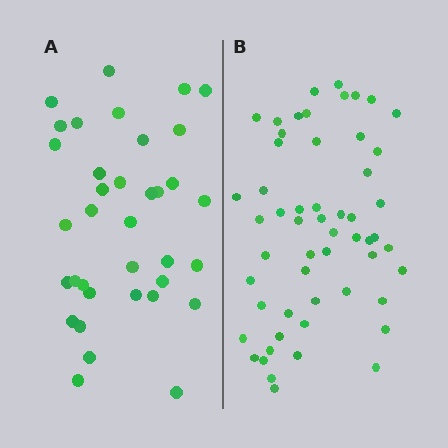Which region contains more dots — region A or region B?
Region B (the right region) has more dots.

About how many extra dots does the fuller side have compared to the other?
Region B has approximately 20 more dots than region A.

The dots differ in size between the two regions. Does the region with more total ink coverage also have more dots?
No. Region A has more total ink coverage because its dots are larger, but region B actually contains more individual dots. Total area can be misleading — the number of items is what matters here.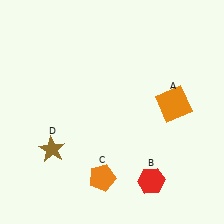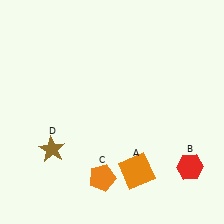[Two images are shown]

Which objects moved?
The objects that moved are: the orange square (A), the red hexagon (B).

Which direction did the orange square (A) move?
The orange square (A) moved down.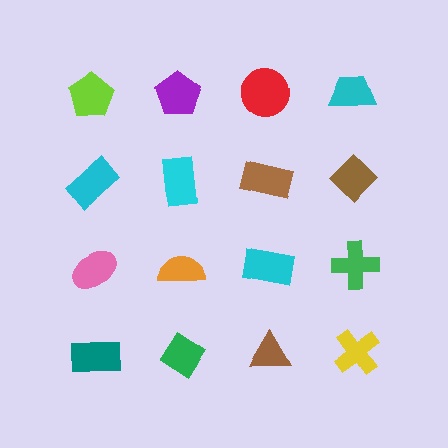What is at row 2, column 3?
A brown rectangle.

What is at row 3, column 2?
An orange semicircle.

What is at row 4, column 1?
A teal rectangle.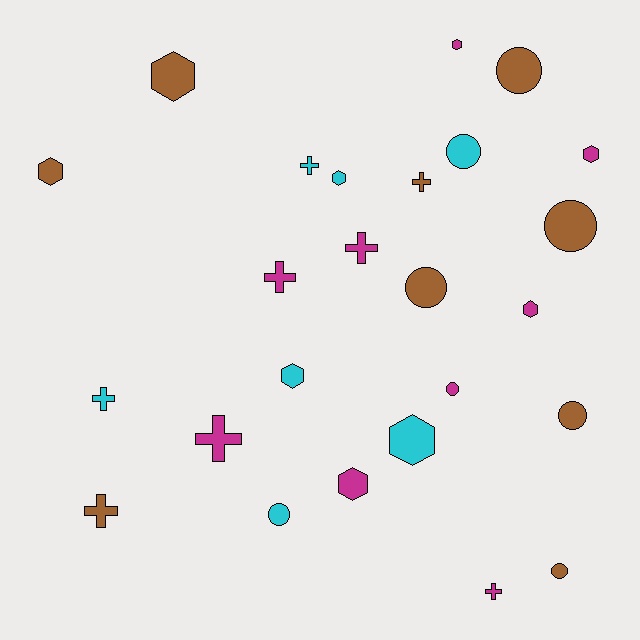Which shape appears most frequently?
Hexagon, with 9 objects.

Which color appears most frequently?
Brown, with 9 objects.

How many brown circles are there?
There are 5 brown circles.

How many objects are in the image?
There are 25 objects.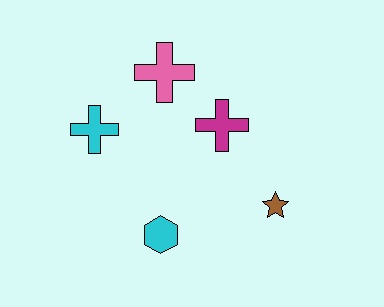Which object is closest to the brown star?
The magenta cross is closest to the brown star.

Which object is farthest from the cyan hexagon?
The pink cross is farthest from the cyan hexagon.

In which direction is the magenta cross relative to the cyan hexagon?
The magenta cross is above the cyan hexagon.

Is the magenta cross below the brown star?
No